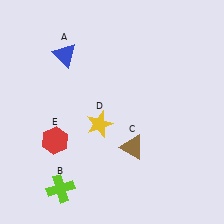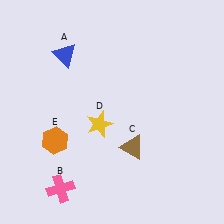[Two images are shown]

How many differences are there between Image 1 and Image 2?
There are 2 differences between the two images.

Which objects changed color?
B changed from lime to pink. E changed from red to orange.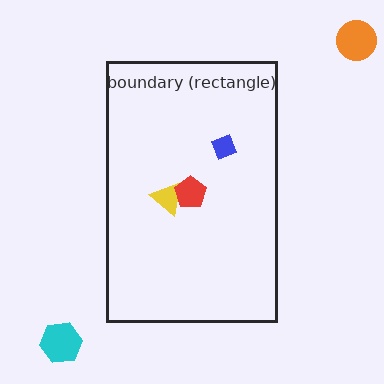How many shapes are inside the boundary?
3 inside, 2 outside.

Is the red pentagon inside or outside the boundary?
Inside.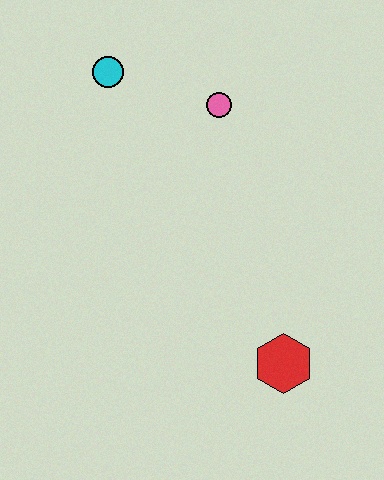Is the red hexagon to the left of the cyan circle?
No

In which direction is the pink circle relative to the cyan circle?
The pink circle is to the right of the cyan circle.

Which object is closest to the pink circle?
The cyan circle is closest to the pink circle.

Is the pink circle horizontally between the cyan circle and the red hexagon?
Yes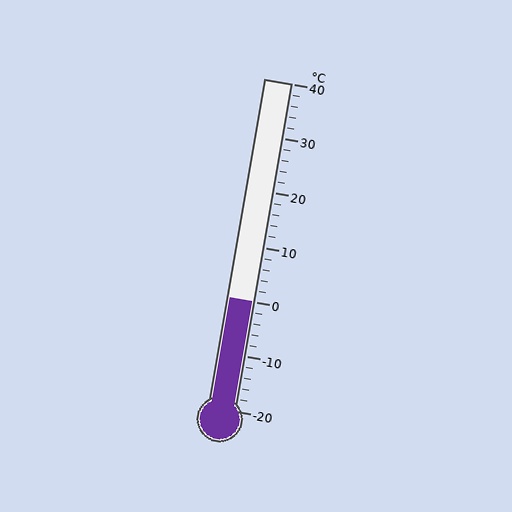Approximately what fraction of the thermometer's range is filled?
The thermometer is filled to approximately 35% of its range.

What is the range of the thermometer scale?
The thermometer scale ranges from -20°C to 40°C.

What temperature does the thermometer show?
The thermometer shows approximately 0°C.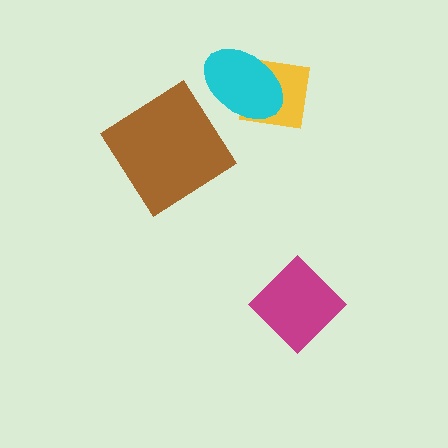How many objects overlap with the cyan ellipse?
1 object overlaps with the cyan ellipse.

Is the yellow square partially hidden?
Yes, it is partially covered by another shape.